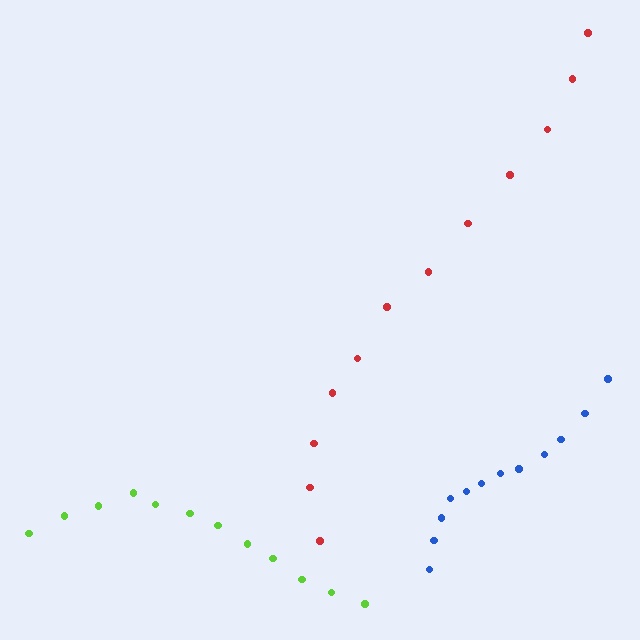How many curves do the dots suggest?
There are 3 distinct paths.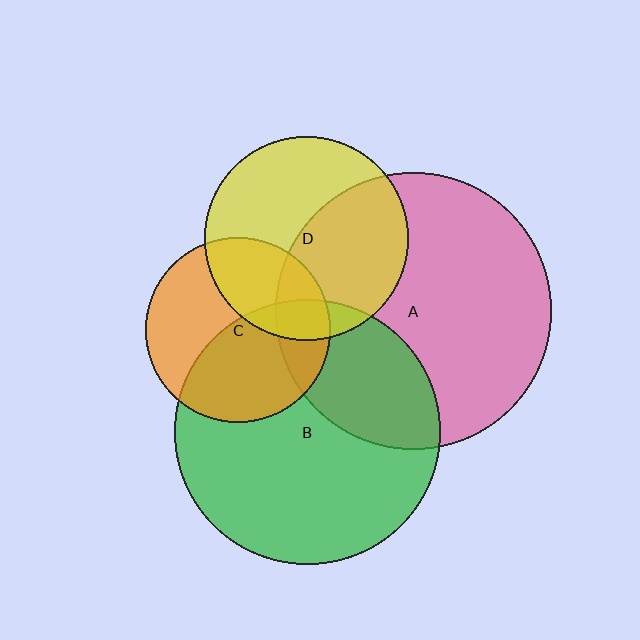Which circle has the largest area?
Circle A (pink).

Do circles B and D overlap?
Yes.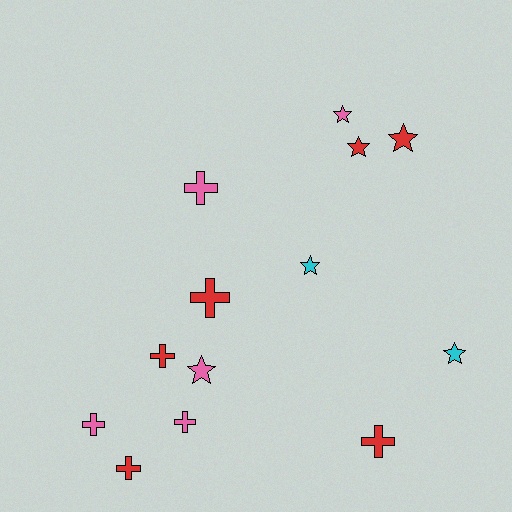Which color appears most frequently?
Red, with 6 objects.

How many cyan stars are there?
There are 2 cyan stars.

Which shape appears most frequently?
Cross, with 7 objects.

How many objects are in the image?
There are 13 objects.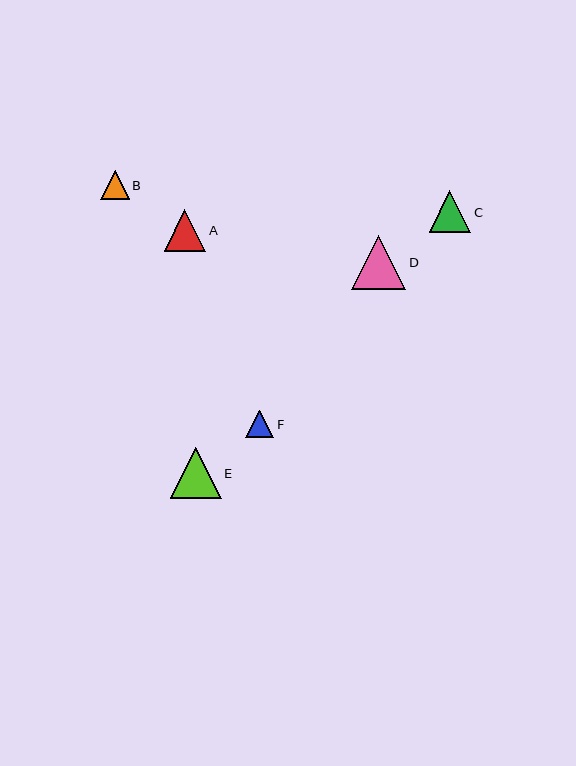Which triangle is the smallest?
Triangle F is the smallest with a size of approximately 28 pixels.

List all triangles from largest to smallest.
From largest to smallest: D, E, C, A, B, F.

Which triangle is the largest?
Triangle D is the largest with a size of approximately 54 pixels.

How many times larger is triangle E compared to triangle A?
Triangle E is approximately 1.2 times the size of triangle A.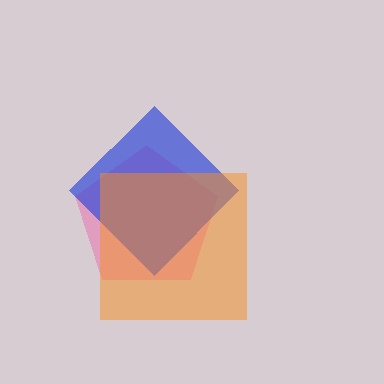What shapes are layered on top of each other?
The layered shapes are: a pink pentagon, a blue diamond, an orange square.